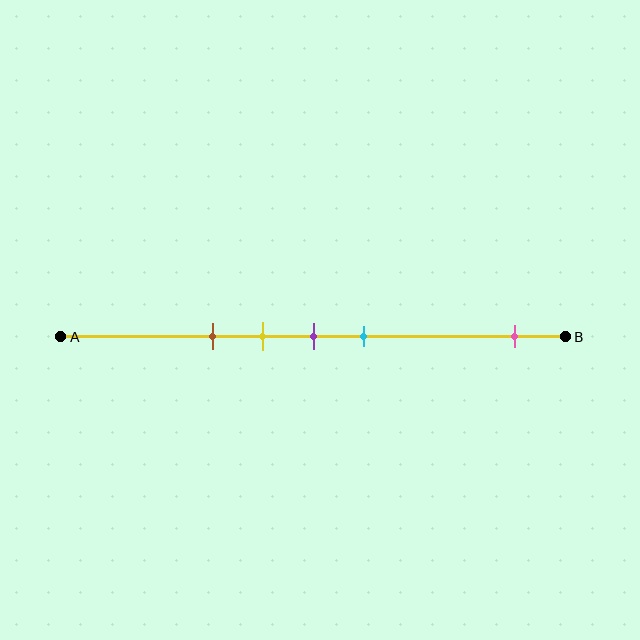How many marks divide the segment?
There are 5 marks dividing the segment.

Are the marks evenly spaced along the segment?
No, the marks are not evenly spaced.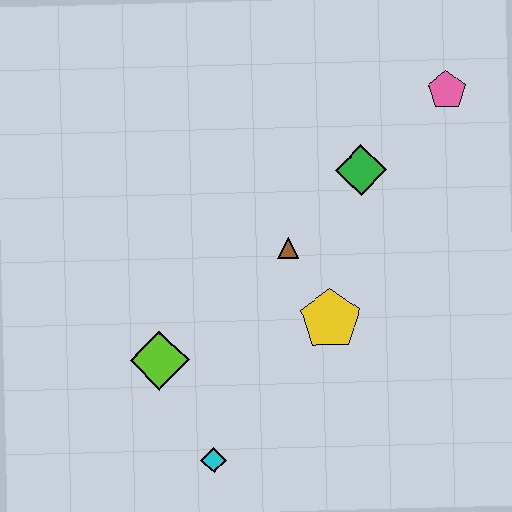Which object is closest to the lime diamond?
The cyan diamond is closest to the lime diamond.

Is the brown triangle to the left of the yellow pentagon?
Yes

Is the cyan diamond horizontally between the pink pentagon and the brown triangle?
No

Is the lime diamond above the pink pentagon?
No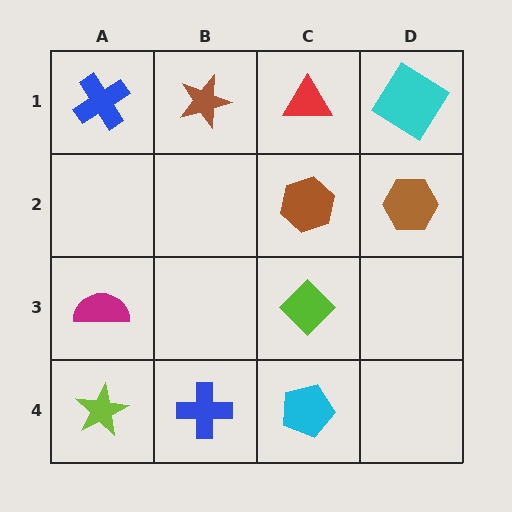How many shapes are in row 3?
2 shapes.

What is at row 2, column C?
A brown hexagon.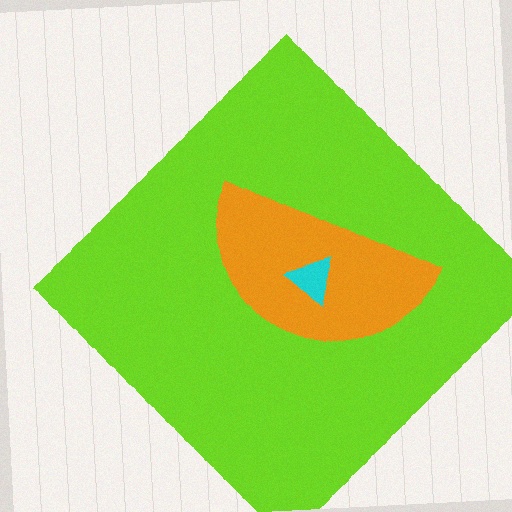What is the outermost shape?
The lime diamond.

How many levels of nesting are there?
3.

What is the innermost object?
The cyan triangle.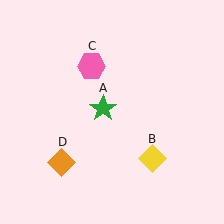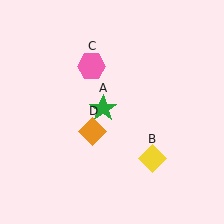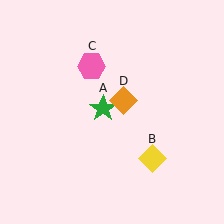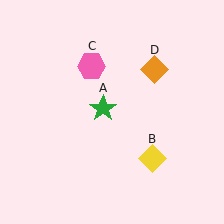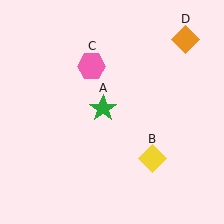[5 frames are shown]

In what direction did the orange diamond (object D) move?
The orange diamond (object D) moved up and to the right.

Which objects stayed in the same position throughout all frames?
Green star (object A) and yellow diamond (object B) and pink hexagon (object C) remained stationary.